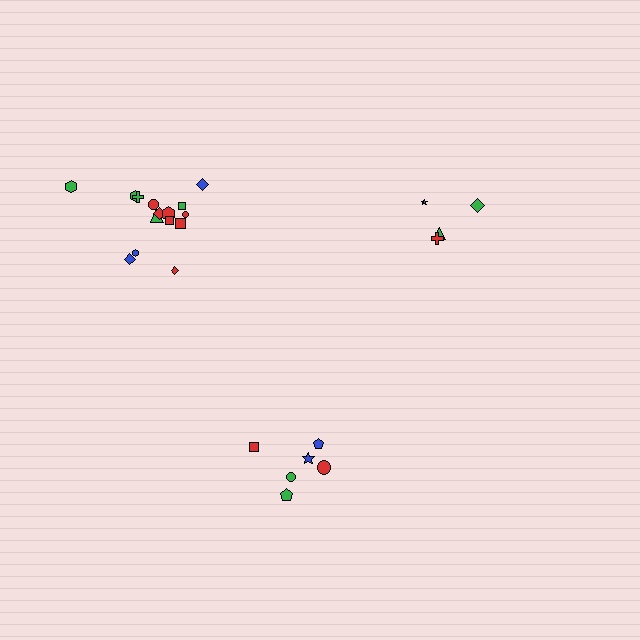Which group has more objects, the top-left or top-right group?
The top-left group.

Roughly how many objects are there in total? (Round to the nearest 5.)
Roughly 25 objects in total.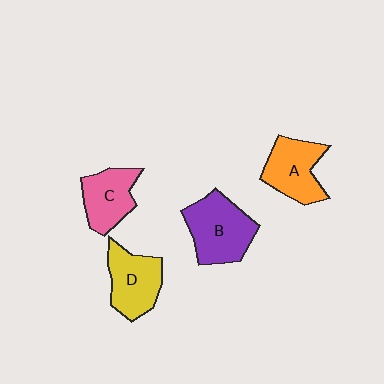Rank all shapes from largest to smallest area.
From largest to smallest: B (purple), D (yellow), A (orange), C (pink).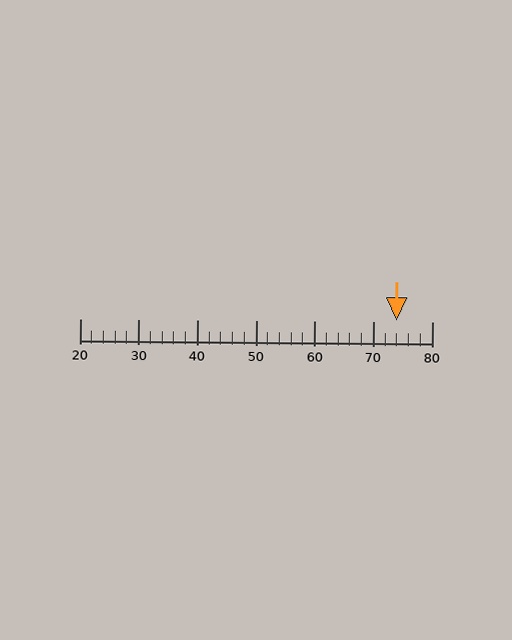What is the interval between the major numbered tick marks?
The major tick marks are spaced 10 units apart.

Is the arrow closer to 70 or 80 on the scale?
The arrow is closer to 70.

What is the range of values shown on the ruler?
The ruler shows values from 20 to 80.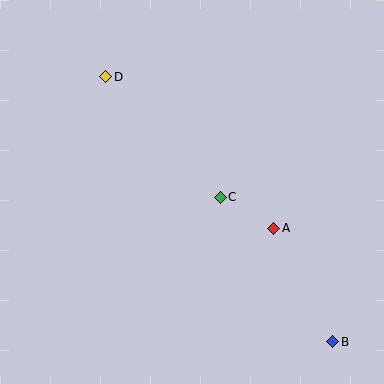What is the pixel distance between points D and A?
The distance between D and A is 226 pixels.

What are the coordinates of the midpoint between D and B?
The midpoint between D and B is at (219, 209).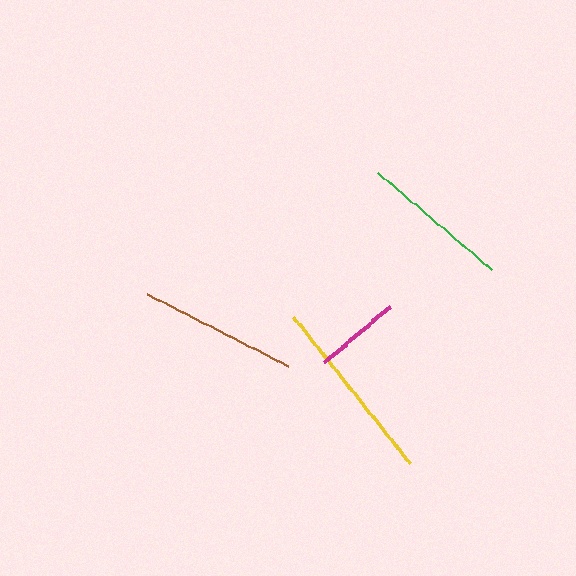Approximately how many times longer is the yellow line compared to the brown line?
The yellow line is approximately 1.2 times the length of the brown line.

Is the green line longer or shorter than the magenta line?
The green line is longer than the magenta line.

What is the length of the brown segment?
The brown segment is approximately 158 pixels long.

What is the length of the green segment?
The green segment is approximately 150 pixels long.